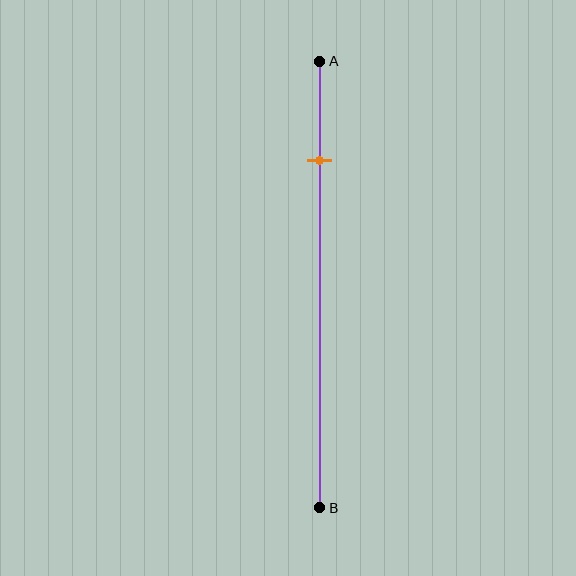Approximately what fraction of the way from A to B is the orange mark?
The orange mark is approximately 20% of the way from A to B.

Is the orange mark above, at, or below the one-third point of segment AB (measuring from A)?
The orange mark is above the one-third point of segment AB.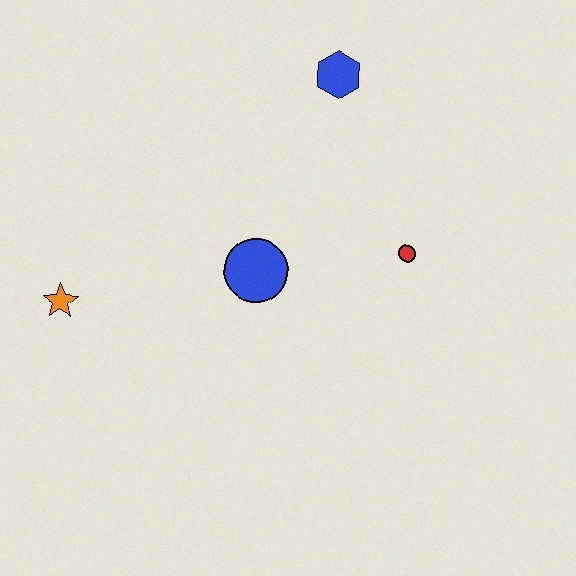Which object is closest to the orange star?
The blue circle is closest to the orange star.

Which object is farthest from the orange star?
The blue hexagon is farthest from the orange star.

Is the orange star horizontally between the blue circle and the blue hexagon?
No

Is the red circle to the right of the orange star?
Yes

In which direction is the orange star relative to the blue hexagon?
The orange star is to the left of the blue hexagon.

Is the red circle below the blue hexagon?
Yes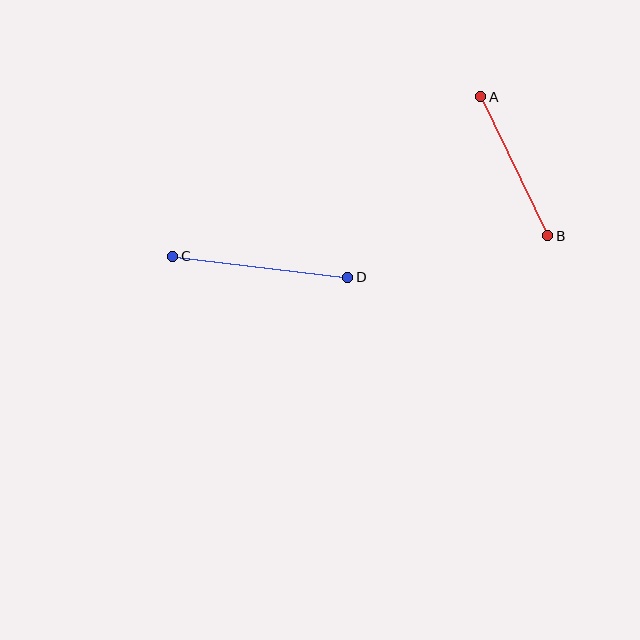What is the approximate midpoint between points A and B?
The midpoint is at approximately (514, 166) pixels.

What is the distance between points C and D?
The distance is approximately 176 pixels.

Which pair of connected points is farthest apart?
Points C and D are farthest apart.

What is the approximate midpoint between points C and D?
The midpoint is at approximately (260, 267) pixels.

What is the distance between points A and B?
The distance is approximately 154 pixels.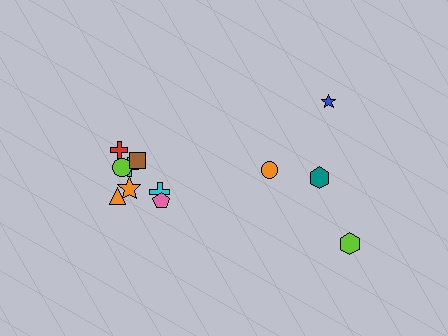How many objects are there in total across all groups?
There are 12 objects.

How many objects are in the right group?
There are 4 objects.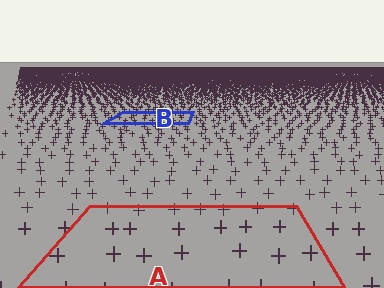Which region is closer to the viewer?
Region A is closer. The texture elements there are larger and more spread out.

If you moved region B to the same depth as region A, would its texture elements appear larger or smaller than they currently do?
They would appear larger. At a closer depth, the same texture elements are projected at a bigger on-screen size.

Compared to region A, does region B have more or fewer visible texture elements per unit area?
Region B has more texture elements per unit area — they are packed more densely because it is farther away.